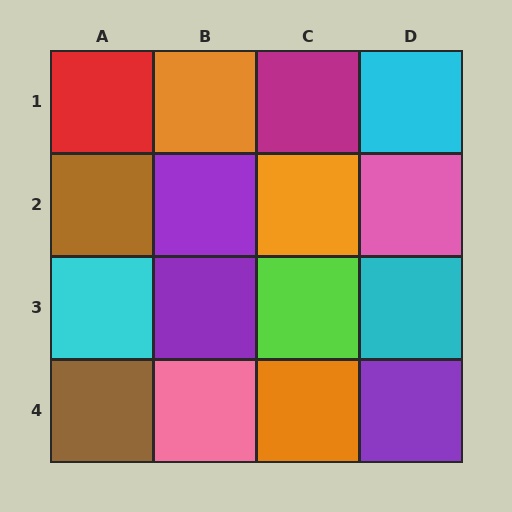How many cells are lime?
1 cell is lime.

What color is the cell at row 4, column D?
Purple.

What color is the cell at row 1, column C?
Magenta.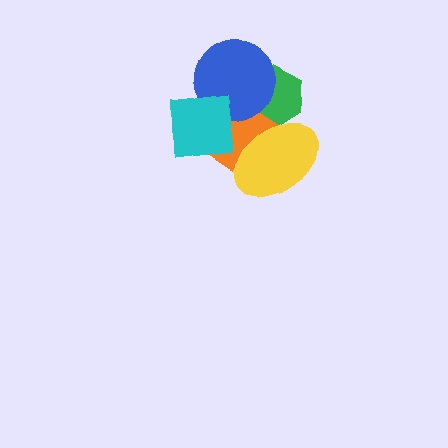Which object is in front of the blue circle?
The cyan square is in front of the blue circle.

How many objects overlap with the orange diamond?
4 objects overlap with the orange diamond.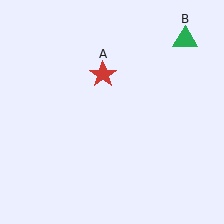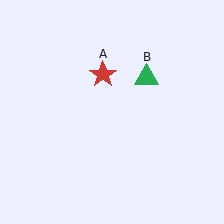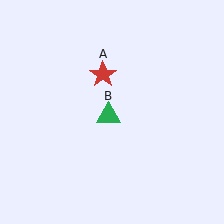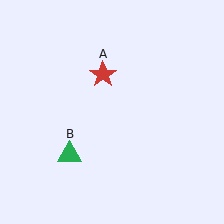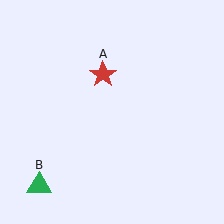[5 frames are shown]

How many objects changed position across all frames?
1 object changed position: green triangle (object B).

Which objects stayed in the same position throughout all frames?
Red star (object A) remained stationary.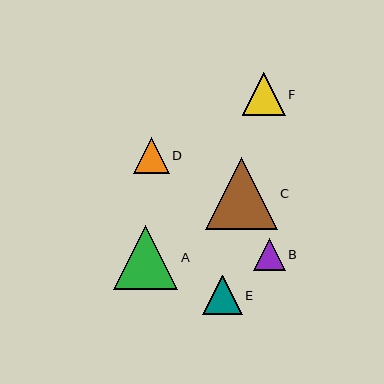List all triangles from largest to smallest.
From largest to smallest: C, A, F, E, D, B.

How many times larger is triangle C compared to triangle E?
Triangle C is approximately 1.8 times the size of triangle E.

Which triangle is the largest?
Triangle C is the largest with a size of approximately 72 pixels.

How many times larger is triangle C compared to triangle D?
Triangle C is approximately 2.0 times the size of triangle D.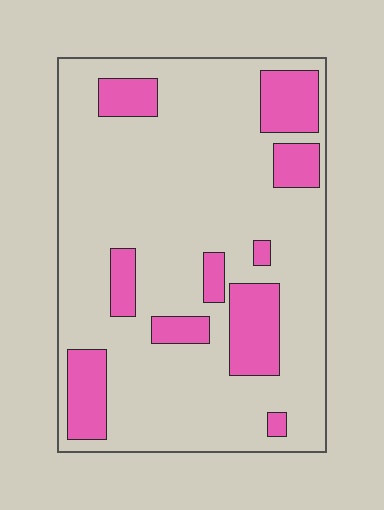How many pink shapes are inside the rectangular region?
10.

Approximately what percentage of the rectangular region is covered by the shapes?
Approximately 20%.